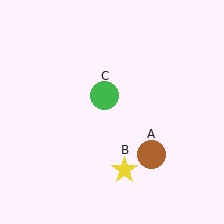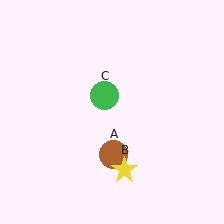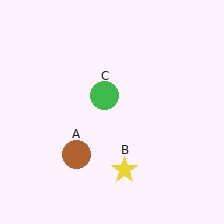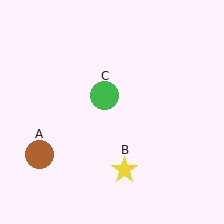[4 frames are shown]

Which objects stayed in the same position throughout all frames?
Yellow star (object B) and green circle (object C) remained stationary.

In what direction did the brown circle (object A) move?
The brown circle (object A) moved left.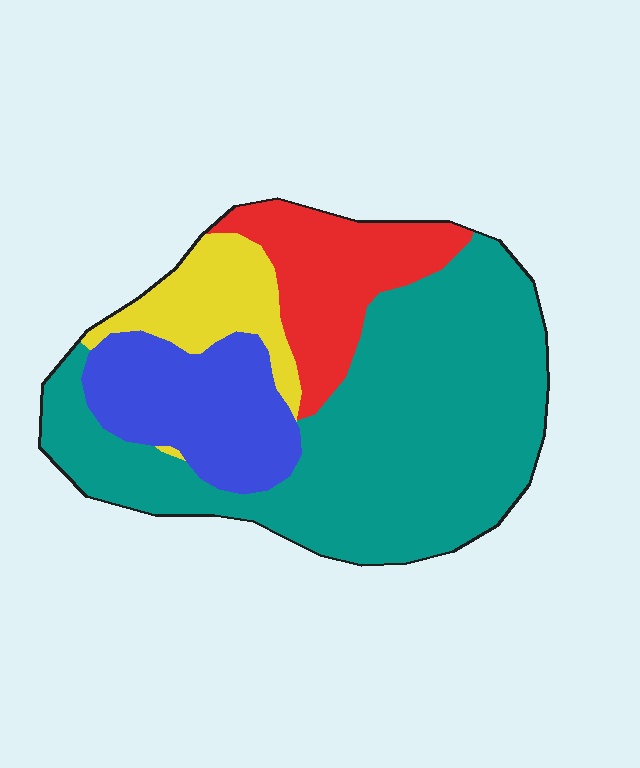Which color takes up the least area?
Yellow, at roughly 10%.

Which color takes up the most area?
Teal, at roughly 55%.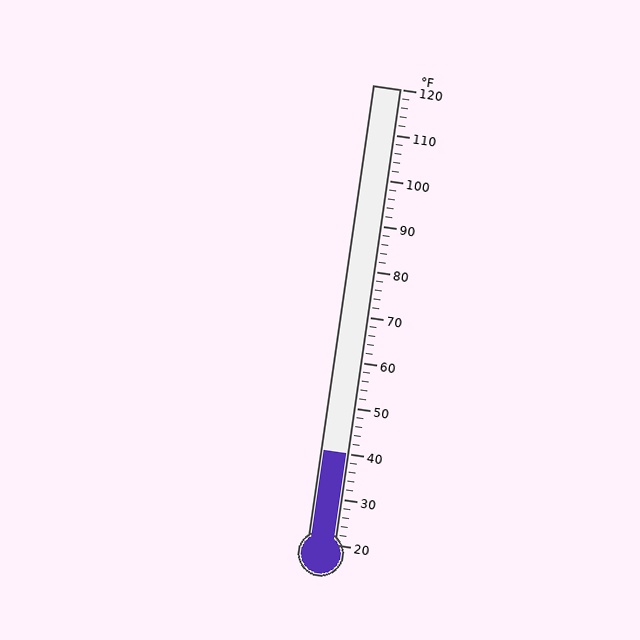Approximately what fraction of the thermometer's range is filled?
The thermometer is filled to approximately 20% of its range.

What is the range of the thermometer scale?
The thermometer scale ranges from 20°F to 120°F.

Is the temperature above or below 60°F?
The temperature is below 60°F.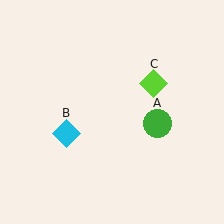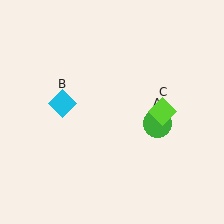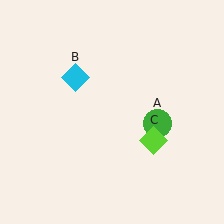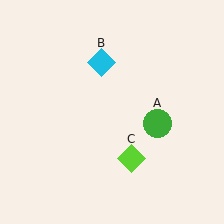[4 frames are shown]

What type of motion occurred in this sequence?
The cyan diamond (object B), lime diamond (object C) rotated clockwise around the center of the scene.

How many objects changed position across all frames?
2 objects changed position: cyan diamond (object B), lime diamond (object C).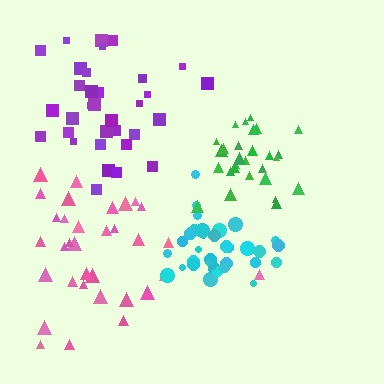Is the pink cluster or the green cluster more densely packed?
Green.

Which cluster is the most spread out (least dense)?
Pink.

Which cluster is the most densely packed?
Green.